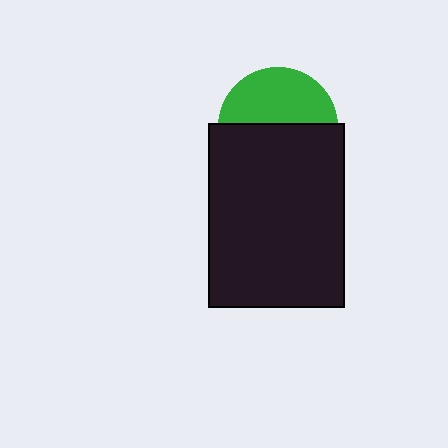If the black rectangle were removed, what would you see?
You would see the complete green circle.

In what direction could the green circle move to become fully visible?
The green circle could move up. That would shift it out from behind the black rectangle entirely.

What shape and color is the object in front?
The object in front is a black rectangle.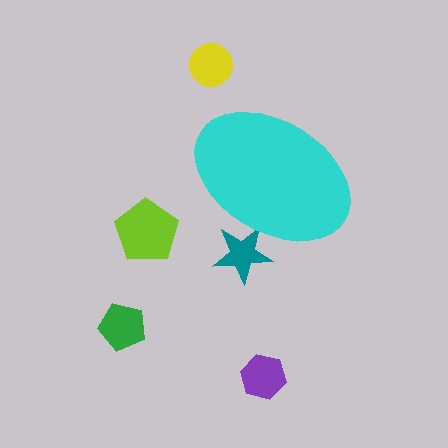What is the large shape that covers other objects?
A cyan ellipse.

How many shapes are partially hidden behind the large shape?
1 shape is partially hidden.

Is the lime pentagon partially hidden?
No, the lime pentagon is fully visible.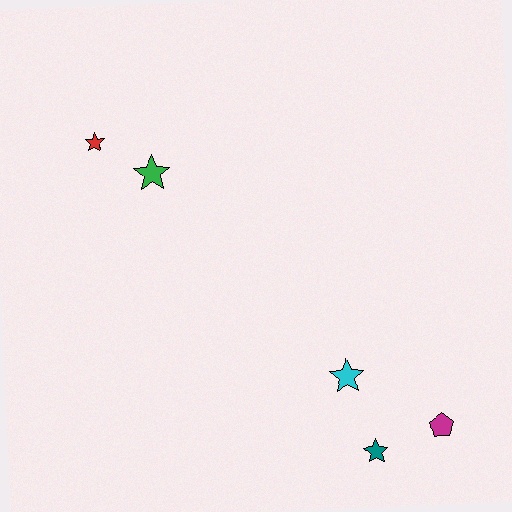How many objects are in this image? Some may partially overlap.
There are 5 objects.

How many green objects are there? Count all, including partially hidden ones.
There is 1 green object.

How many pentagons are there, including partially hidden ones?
There is 1 pentagon.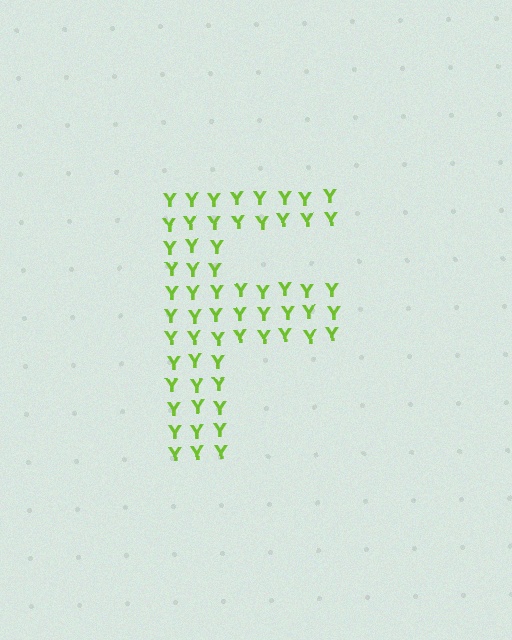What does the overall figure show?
The overall figure shows the letter F.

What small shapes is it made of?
It is made of small letter Y's.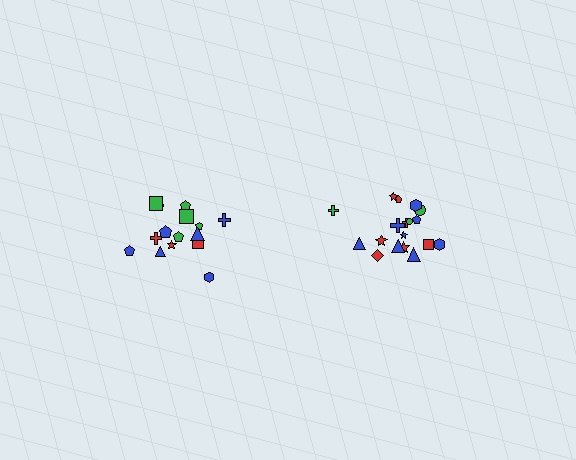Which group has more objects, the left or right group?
The right group.